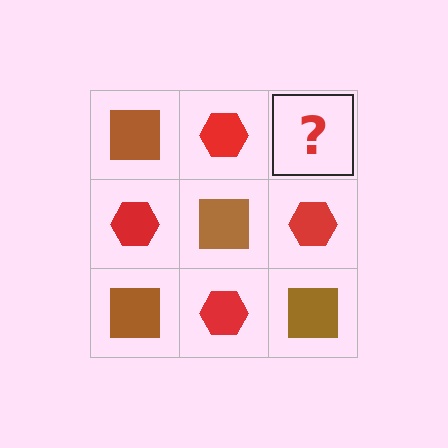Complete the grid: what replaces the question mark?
The question mark should be replaced with a brown square.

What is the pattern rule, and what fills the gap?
The rule is that it alternates brown square and red hexagon in a checkerboard pattern. The gap should be filled with a brown square.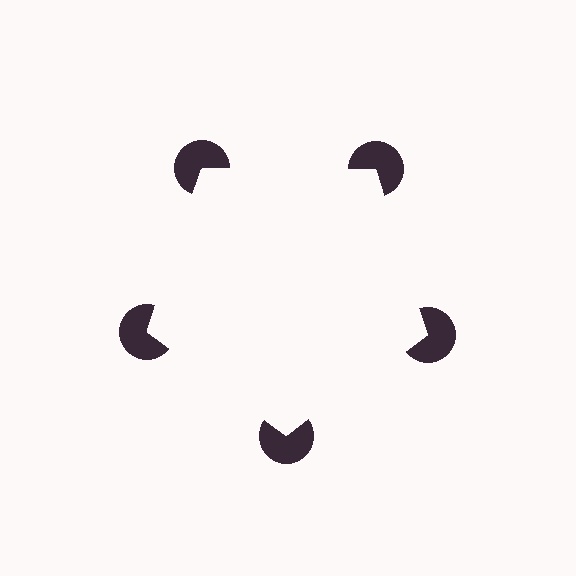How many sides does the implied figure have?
5 sides.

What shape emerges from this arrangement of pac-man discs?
An illusory pentagon — its edges are inferred from the aligned wedge cuts in the pac-man discs, not physically drawn.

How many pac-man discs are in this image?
There are 5 — one at each vertex of the illusory pentagon.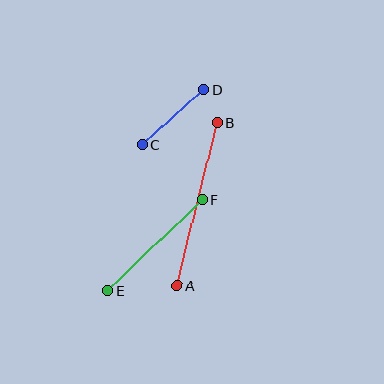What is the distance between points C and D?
The distance is approximately 82 pixels.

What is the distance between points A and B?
The distance is approximately 168 pixels.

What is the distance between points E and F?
The distance is approximately 131 pixels.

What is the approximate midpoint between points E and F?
The midpoint is at approximately (155, 245) pixels.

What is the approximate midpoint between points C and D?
The midpoint is at approximately (173, 117) pixels.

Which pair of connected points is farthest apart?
Points A and B are farthest apart.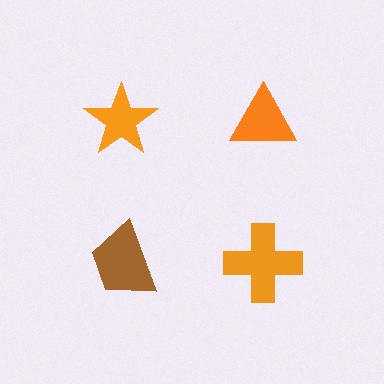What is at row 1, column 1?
An orange star.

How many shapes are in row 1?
2 shapes.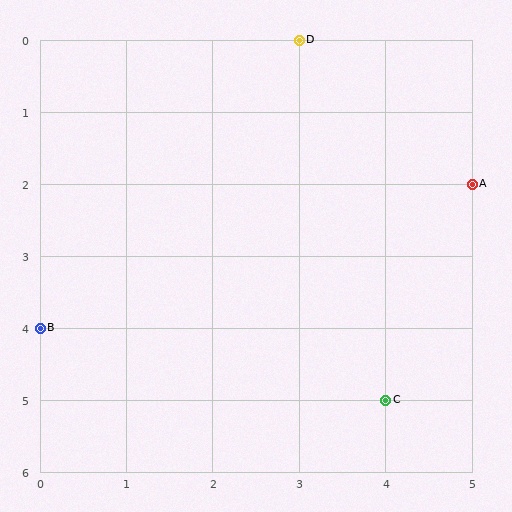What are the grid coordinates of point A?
Point A is at grid coordinates (5, 2).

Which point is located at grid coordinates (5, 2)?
Point A is at (5, 2).